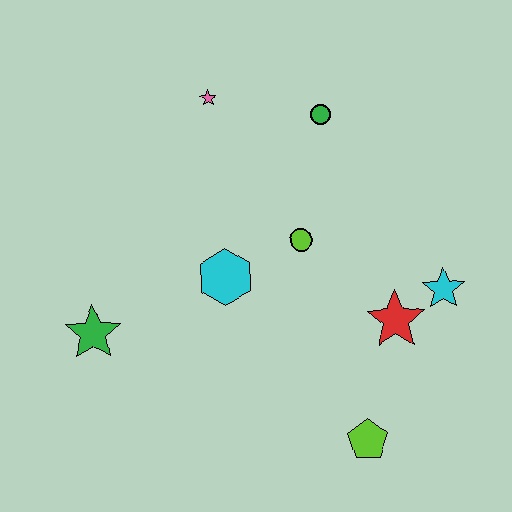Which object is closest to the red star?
The cyan star is closest to the red star.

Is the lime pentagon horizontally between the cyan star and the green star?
Yes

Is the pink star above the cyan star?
Yes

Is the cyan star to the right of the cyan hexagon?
Yes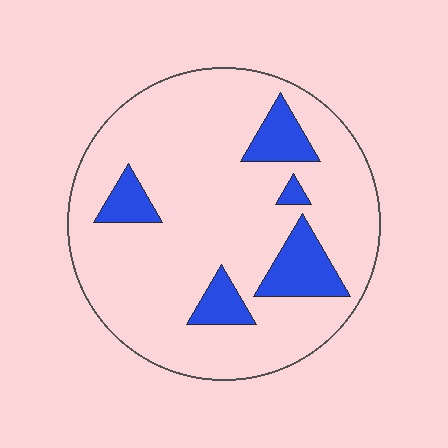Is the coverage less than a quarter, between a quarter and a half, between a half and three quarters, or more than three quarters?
Less than a quarter.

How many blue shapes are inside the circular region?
5.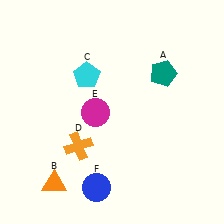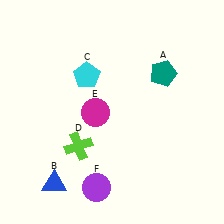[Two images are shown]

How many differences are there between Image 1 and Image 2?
There are 3 differences between the two images.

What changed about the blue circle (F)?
In Image 1, F is blue. In Image 2, it changed to purple.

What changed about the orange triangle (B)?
In Image 1, B is orange. In Image 2, it changed to blue.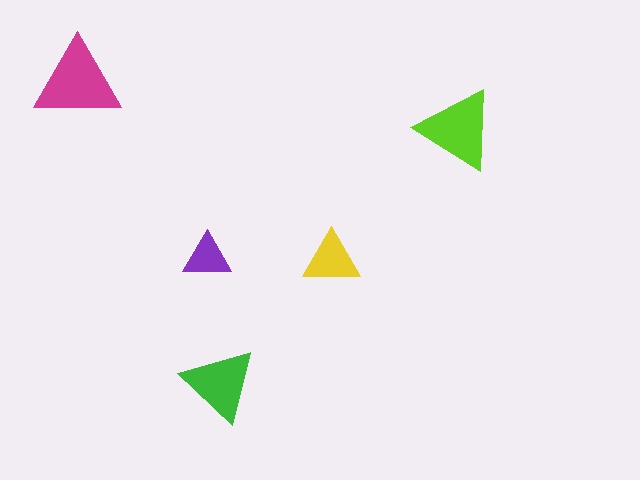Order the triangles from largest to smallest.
the magenta one, the lime one, the green one, the yellow one, the purple one.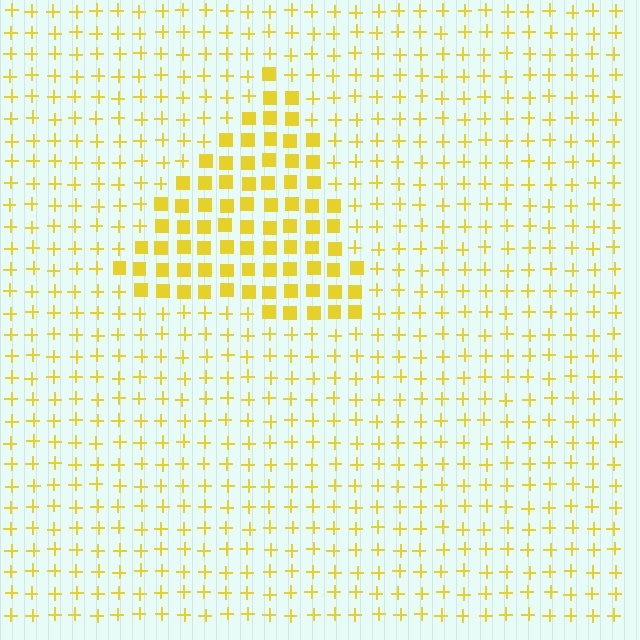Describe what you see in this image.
The image is filled with small yellow elements arranged in a uniform grid. A triangle-shaped region contains squares, while the surrounding area contains plus signs. The boundary is defined purely by the change in element shape.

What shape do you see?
I see a triangle.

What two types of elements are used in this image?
The image uses squares inside the triangle region and plus signs outside it.